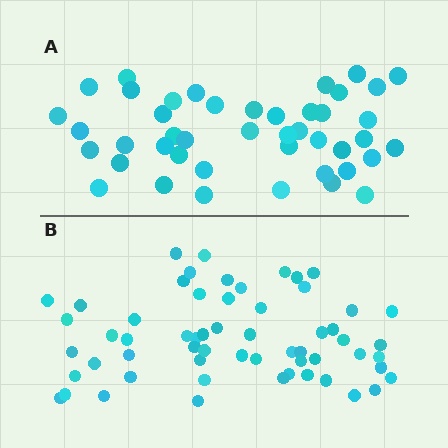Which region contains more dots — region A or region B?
Region B (the bottom region) has more dots.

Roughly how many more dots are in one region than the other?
Region B has approximately 15 more dots than region A.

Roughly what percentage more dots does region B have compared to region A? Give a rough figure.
About 35% more.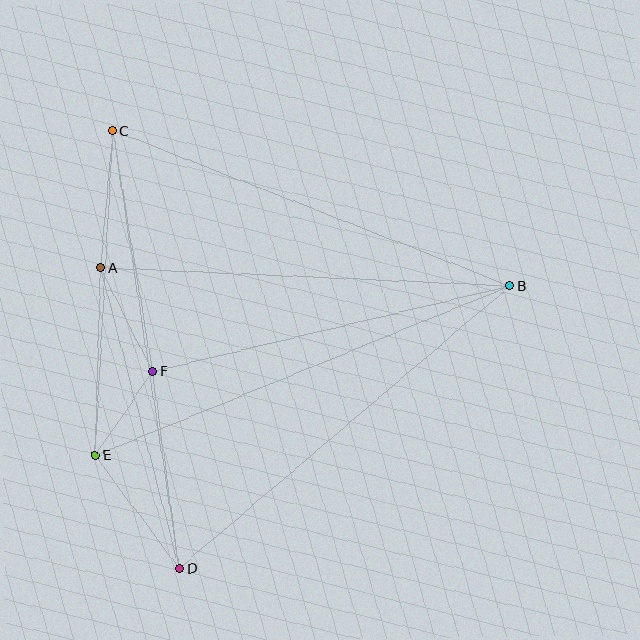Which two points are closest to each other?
Points E and F are closest to each other.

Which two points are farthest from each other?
Points B and E are farthest from each other.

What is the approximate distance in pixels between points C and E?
The distance between C and E is approximately 326 pixels.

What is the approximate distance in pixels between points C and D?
The distance between C and D is approximately 443 pixels.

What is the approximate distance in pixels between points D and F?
The distance between D and F is approximately 199 pixels.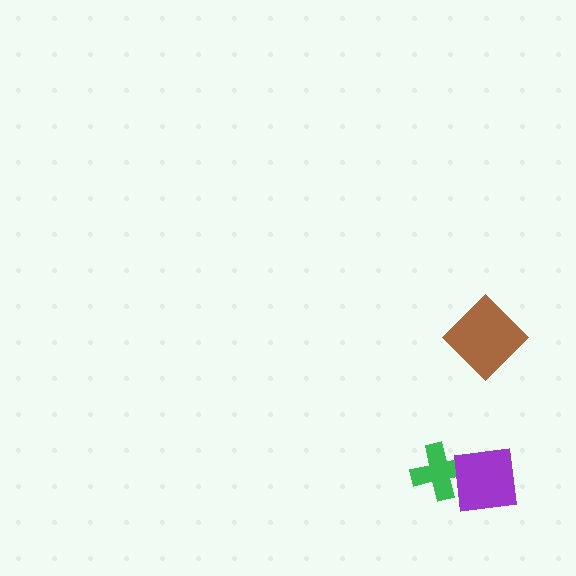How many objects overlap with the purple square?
1 object overlaps with the purple square.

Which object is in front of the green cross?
The purple square is in front of the green cross.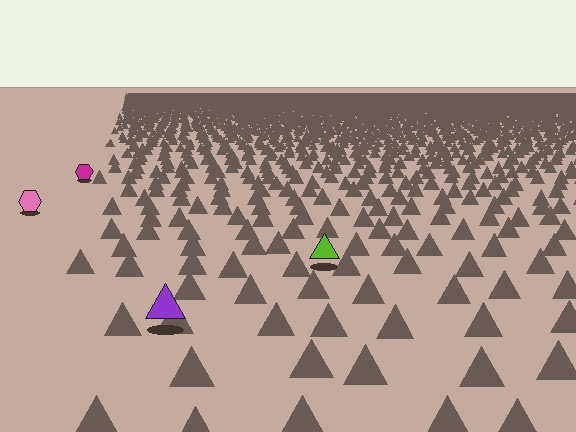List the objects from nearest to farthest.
From nearest to farthest: the purple triangle, the lime triangle, the pink hexagon, the magenta hexagon.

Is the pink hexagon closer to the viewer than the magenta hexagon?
Yes. The pink hexagon is closer — you can tell from the texture gradient: the ground texture is coarser near it.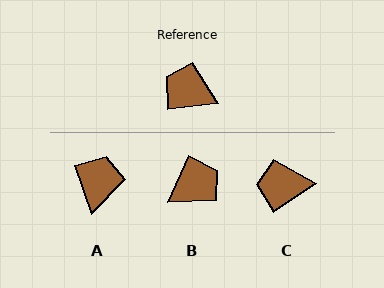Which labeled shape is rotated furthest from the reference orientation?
B, about 121 degrees away.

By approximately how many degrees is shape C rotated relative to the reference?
Approximately 28 degrees counter-clockwise.